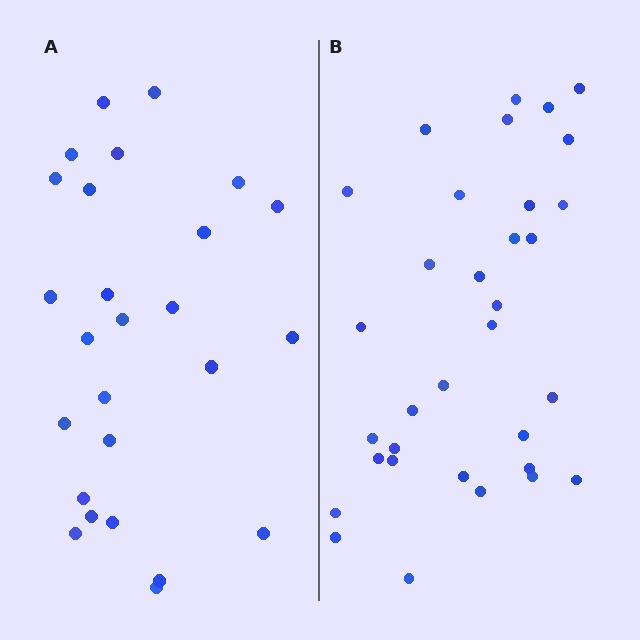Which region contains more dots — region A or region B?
Region B (the right region) has more dots.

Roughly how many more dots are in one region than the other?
Region B has roughly 8 or so more dots than region A.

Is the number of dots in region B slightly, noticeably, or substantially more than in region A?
Region B has noticeably more, but not dramatically so. The ratio is roughly 1.3 to 1.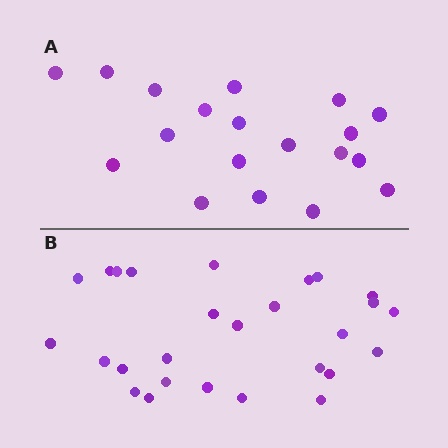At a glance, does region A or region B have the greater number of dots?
Region B (the bottom region) has more dots.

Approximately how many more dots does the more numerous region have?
Region B has roughly 8 or so more dots than region A.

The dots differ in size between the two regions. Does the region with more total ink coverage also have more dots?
No. Region A has more total ink coverage because its dots are larger, but region B actually contains more individual dots. Total area can be misleading — the number of items is what matters here.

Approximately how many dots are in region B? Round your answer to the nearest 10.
About 30 dots. (The exact count is 27, which rounds to 30.)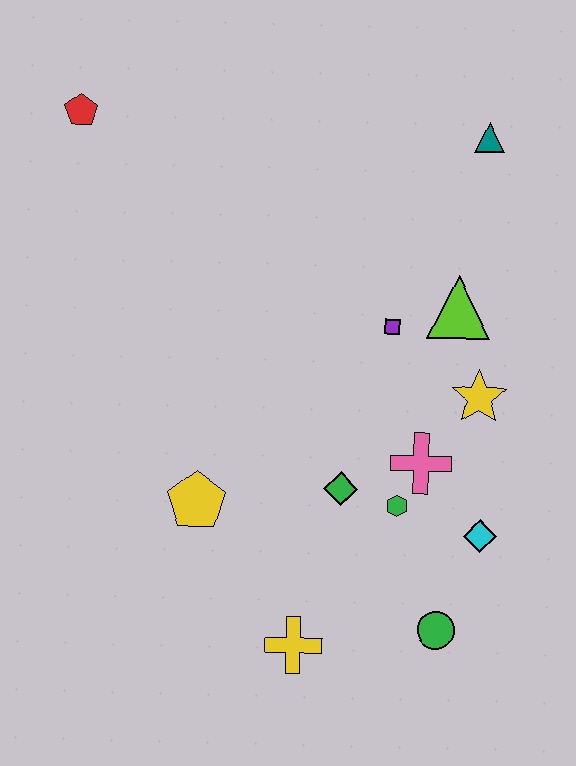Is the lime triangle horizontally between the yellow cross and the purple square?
No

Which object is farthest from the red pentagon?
The green circle is farthest from the red pentagon.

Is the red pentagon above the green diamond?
Yes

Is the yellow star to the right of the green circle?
Yes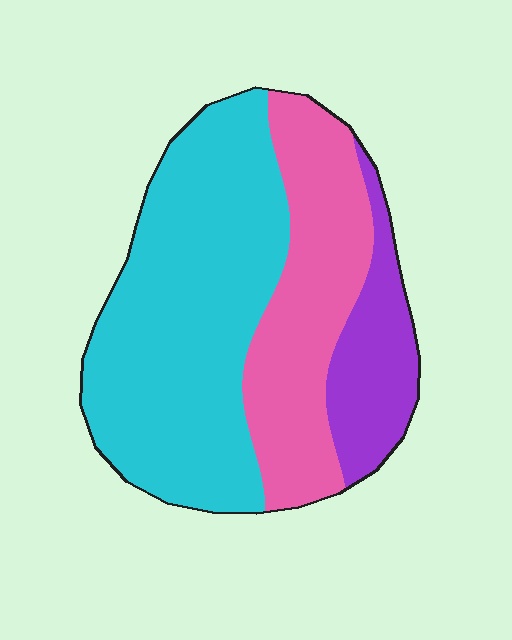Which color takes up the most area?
Cyan, at roughly 55%.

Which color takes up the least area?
Purple, at roughly 15%.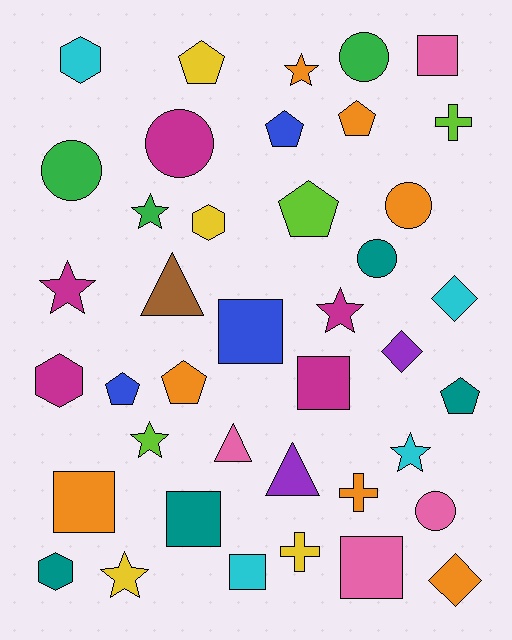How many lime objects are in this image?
There are 3 lime objects.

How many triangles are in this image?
There are 3 triangles.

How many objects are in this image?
There are 40 objects.